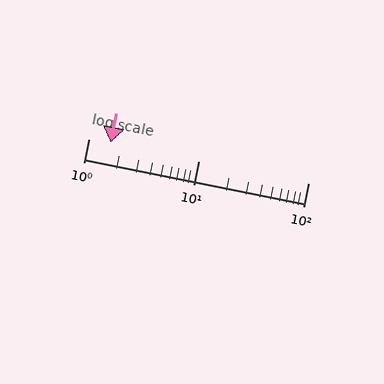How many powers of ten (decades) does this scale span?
The scale spans 2 decades, from 1 to 100.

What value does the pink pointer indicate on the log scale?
The pointer indicates approximately 1.6.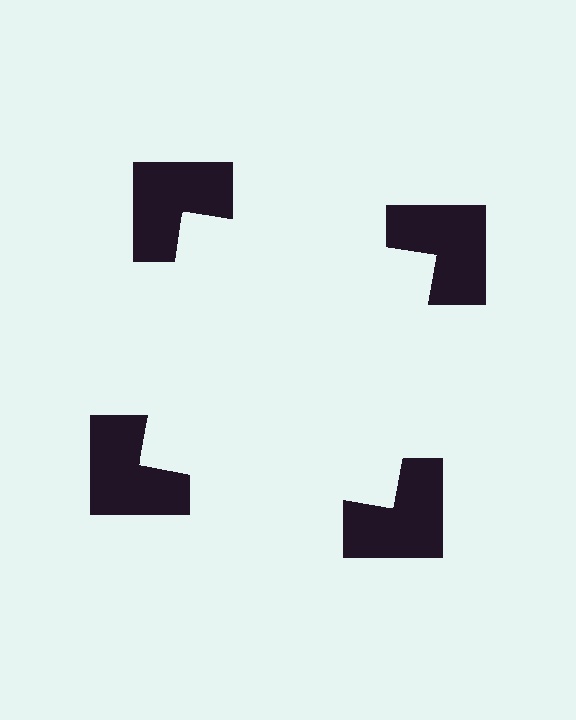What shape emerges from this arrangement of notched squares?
An illusory square — its edges are inferred from the aligned wedge cuts in the notched squares, not physically drawn.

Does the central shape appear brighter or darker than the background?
It typically appears slightly brighter than the background, even though no actual brightness change is drawn.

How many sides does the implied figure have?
4 sides.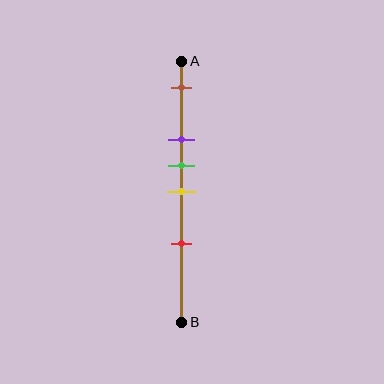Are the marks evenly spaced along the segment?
No, the marks are not evenly spaced.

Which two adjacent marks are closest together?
The green and yellow marks are the closest adjacent pair.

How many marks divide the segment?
There are 5 marks dividing the segment.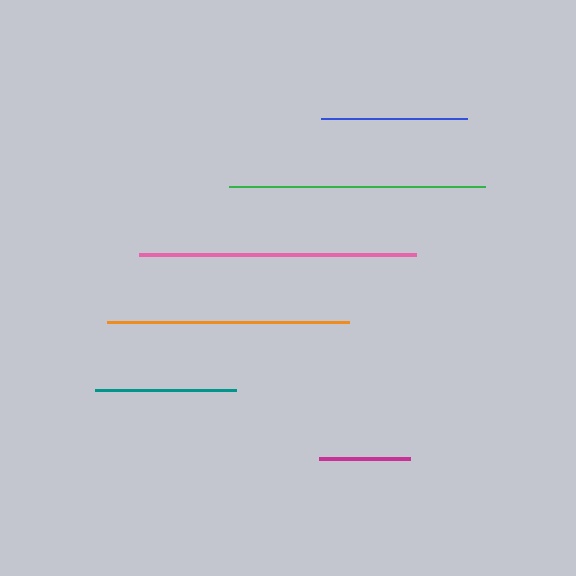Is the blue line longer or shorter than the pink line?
The pink line is longer than the blue line.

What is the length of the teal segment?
The teal segment is approximately 141 pixels long.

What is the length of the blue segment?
The blue segment is approximately 146 pixels long.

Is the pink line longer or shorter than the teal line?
The pink line is longer than the teal line.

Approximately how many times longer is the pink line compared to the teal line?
The pink line is approximately 2.0 times the length of the teal line.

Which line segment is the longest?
The pink line is the longest at approximately 277 pixels.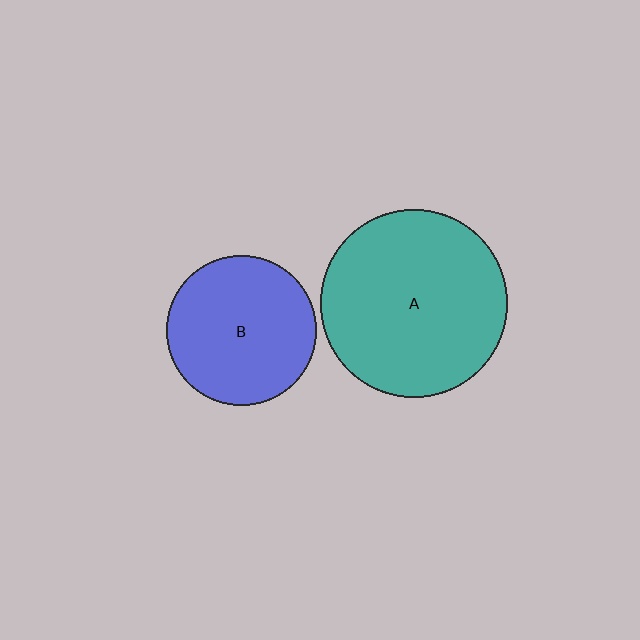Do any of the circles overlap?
No, none of the circles overlap.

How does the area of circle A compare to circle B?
Approximately 1.6 times.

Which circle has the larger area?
Circle A (teal).